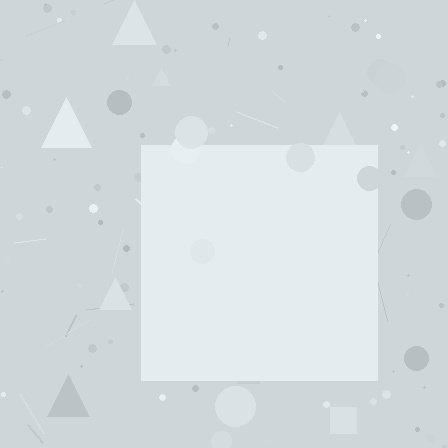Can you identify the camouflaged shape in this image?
The camouflaged shape is a square.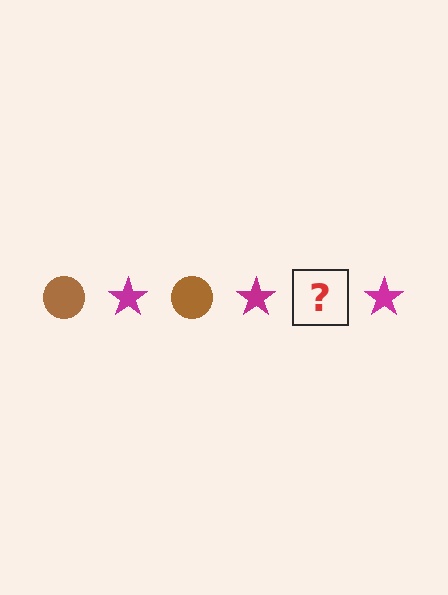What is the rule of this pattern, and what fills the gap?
The rule is that the pattern alternates between brown circle and magenta star. The gap should be filled with a brown circle.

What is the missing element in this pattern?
The missing element is a brown circle.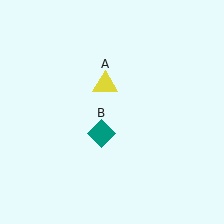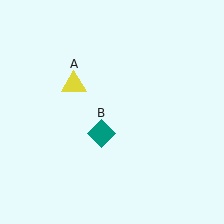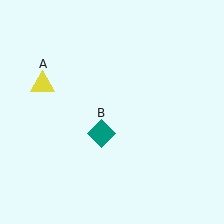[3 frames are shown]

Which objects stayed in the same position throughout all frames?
Teal diamond (object B) remained stationary.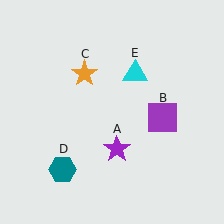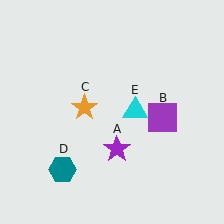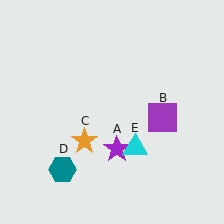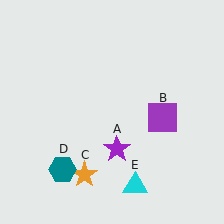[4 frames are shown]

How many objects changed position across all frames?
2 objects changed position: orange star (object C), cyan triangle (object E).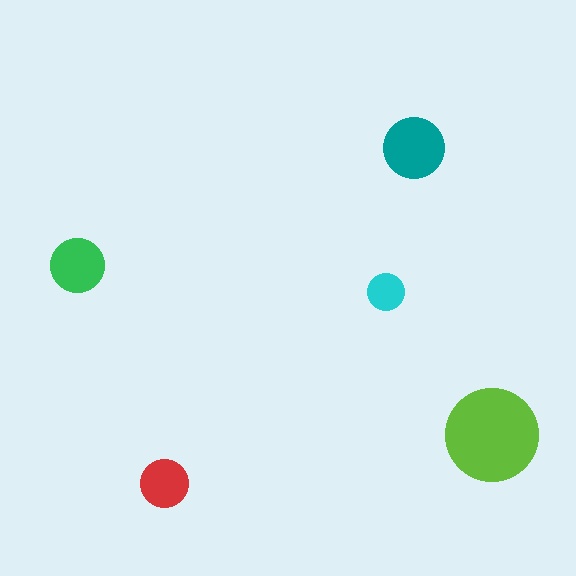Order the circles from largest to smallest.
the lime one, the teal one, the green one, the red one, the cyan one.